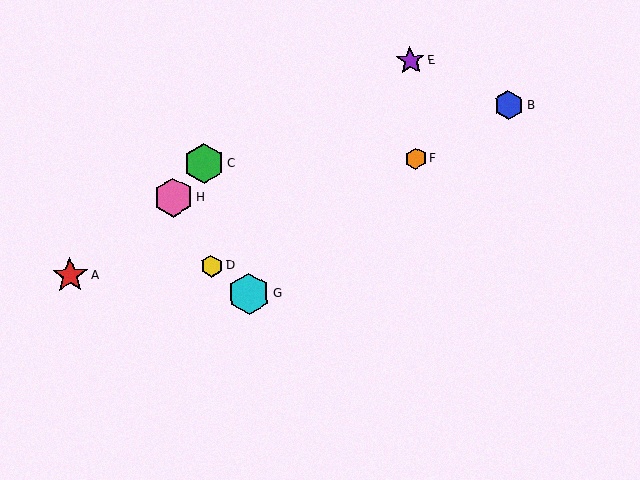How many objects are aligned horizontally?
2 objects (C, F) are aligned horizontally.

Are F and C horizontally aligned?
Yes, both are at y≈158.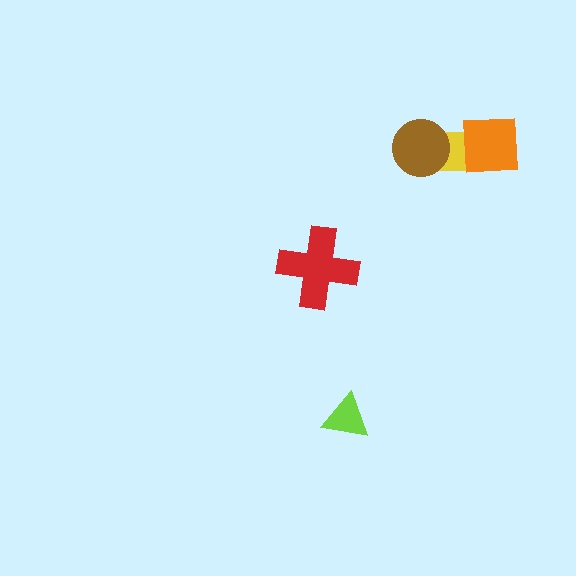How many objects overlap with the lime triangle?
0 objects overlap with the lime triangle.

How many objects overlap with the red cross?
0 objects overlap with the red cross.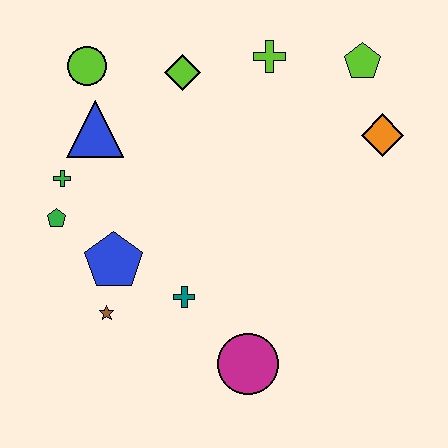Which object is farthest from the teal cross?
The lime pentagon is farthest from the teal cross.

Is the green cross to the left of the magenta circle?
Yes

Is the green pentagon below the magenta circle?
No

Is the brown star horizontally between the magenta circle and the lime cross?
No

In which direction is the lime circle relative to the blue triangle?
The lime circle is above the blue triangle.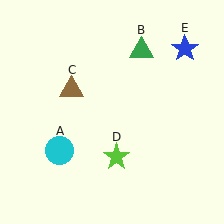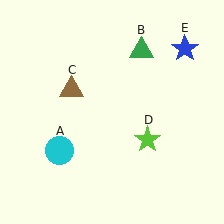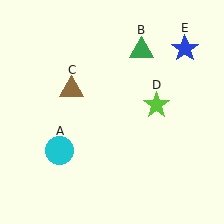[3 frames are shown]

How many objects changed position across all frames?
1 object changed position: lime star (object D).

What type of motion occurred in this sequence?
The lime star (object D) rotated counterclockwise around the center of the scene.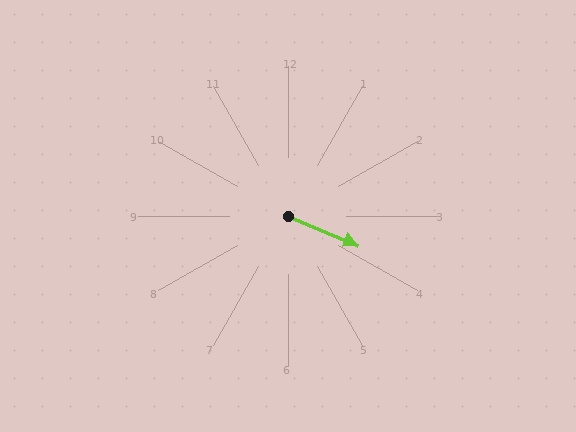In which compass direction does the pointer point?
Southeast.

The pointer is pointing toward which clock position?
Roughly 4 o'clock.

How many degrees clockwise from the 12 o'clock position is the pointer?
Approximately 113 degrees.